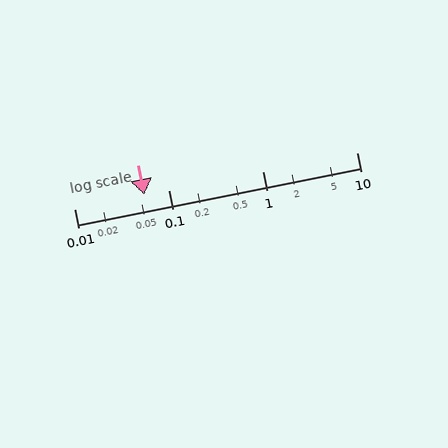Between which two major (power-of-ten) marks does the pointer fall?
The pointer is between 0.01 and 0.1.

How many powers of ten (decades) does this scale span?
The scale spans 3 decades, from 0.01 to 10.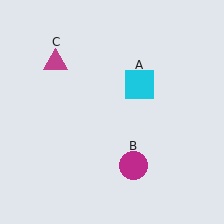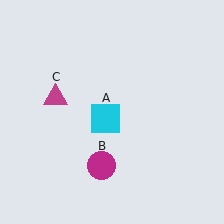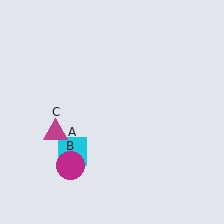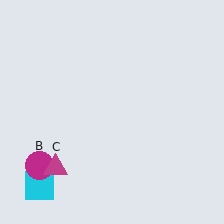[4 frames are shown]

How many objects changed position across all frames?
3 objects changed position: cyan square (object A), magenta circle (object B), magenta triangle (object C).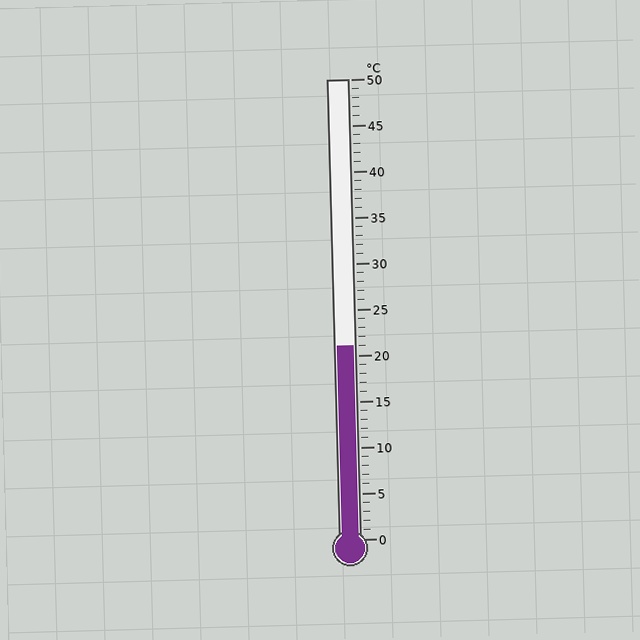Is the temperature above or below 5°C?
The temperature is above 5°C.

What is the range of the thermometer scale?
The thermometer scale ranges from 0°C to 50°C.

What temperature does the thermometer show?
The thermometer shows approximately 21°C.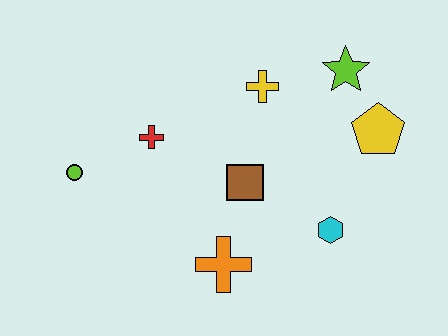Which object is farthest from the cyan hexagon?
The lime circle is farthest from the cyan hexagon.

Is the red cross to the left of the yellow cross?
Yes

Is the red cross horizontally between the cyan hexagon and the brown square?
No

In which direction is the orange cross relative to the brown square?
The orange cross is below the brown square.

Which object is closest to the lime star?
The yellow pentagon is closest to the lime star.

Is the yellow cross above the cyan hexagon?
Yes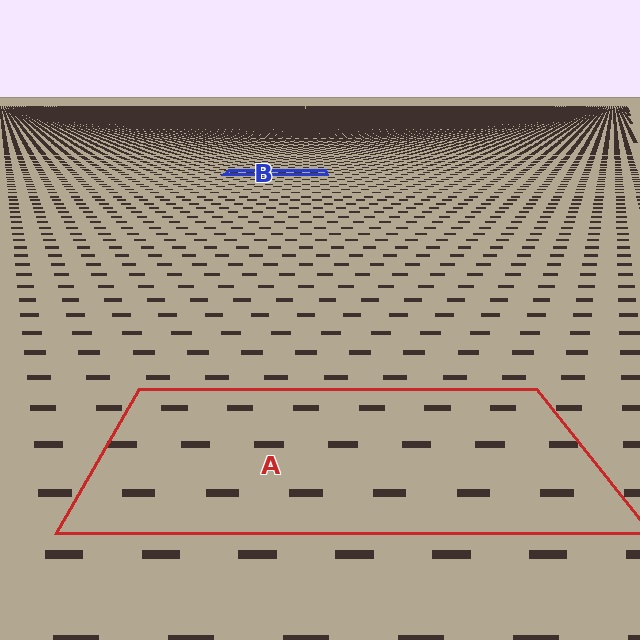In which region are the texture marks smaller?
The texture marks are smaller in region B, because it is farther away.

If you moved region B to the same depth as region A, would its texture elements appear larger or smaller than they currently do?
They would appear larger. At a closer depth, the same texture elements are projected at a bigger on-screen size.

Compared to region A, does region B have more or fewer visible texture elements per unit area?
Region B has more texture elements per unit area — they are packed more densely because it is farther away.